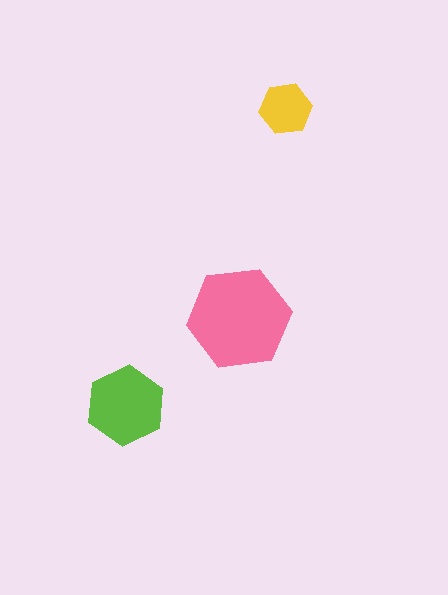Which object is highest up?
The yellow hexagon is topmost.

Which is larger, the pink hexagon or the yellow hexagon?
The pink one.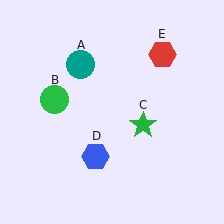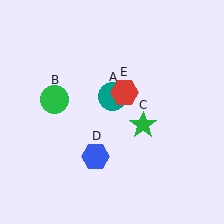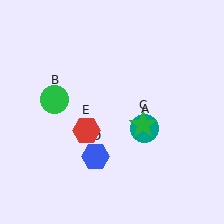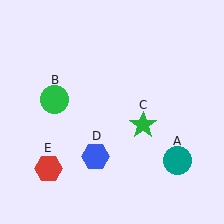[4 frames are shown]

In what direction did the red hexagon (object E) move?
The red hexagon (object E) moved down and to the left.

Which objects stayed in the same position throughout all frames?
Green circle (object B) and green star (object C) and blue hexagon (object D) remained stationary.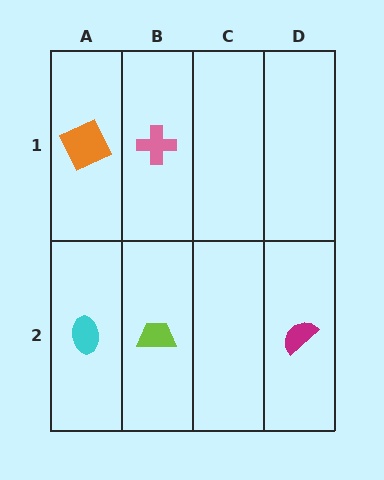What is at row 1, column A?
An orange square.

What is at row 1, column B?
A pink cross.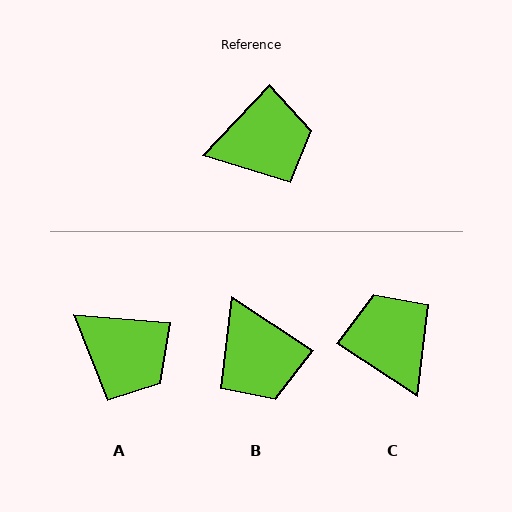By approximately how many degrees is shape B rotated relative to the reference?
Approximately 80 degrees clockwise.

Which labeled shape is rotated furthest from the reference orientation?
C, about 100 degrees away.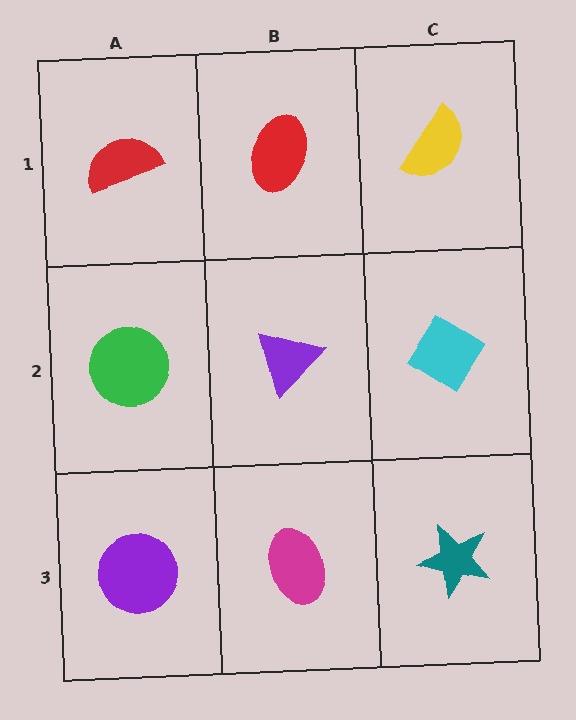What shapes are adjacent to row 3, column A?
A green circle (row 2, column A), a magenta ellipse (row 3, column B).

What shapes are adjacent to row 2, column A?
A red semicircle (row 1, column A), a purple circle (row 3, column A), a purple triangle (row 2, column B).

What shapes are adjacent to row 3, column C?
A cyan diamond (row 2, column C), a magenta ellipse (row 3, column B).